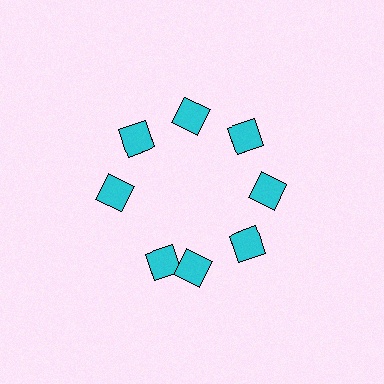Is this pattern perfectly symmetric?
No. The 8 cyan diamonds are arranged in a ring, but one element near the 8 o'clock position is rotated out of alignment along the ring, breaking the 8-fold rotational symmetry.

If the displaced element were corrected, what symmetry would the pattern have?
It would have 8-fold rotational symmetry — the pattern would map onto itself every 45 degrees.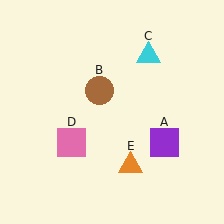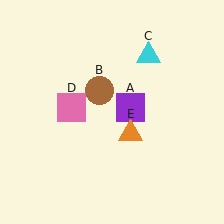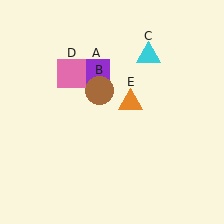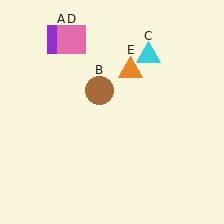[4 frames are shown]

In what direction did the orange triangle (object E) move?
The orange triangle (object E) moved up.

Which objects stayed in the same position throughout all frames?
Brown circle (object B) and cyan triangle (object C) remained stationary.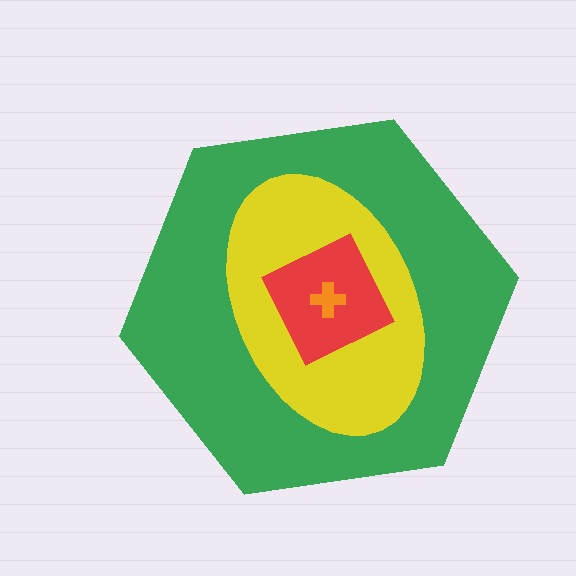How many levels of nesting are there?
4.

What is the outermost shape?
The green hexagon.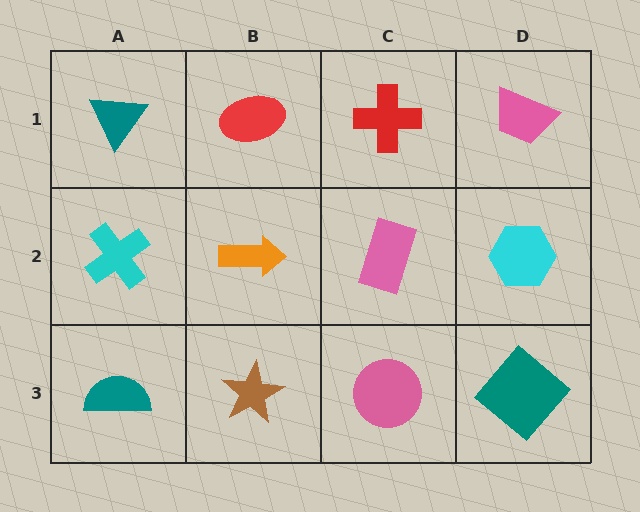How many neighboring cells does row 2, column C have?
4.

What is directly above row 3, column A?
A cyan cross.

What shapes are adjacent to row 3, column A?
A cyan cross (row 2, column A), a brown star (row 3, column B).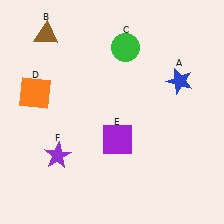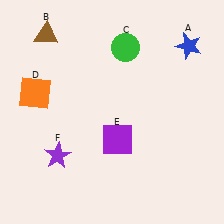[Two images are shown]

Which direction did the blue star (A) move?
The blue star (A) moved up.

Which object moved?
The blue star (A) moved up.